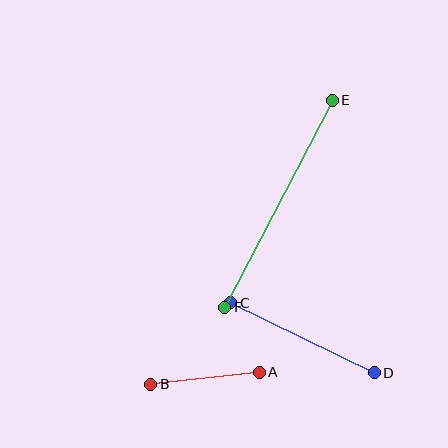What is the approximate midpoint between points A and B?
The midpoint is at approximately (205, 378) pixels.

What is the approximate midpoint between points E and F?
The midpoint is at approximately (278, 204) pixels.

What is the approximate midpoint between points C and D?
The midpoint is at approximately (303, 338) pixels.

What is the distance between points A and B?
The distance is approximately 109 pixels.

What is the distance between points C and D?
The distance is approximately 160 pixels.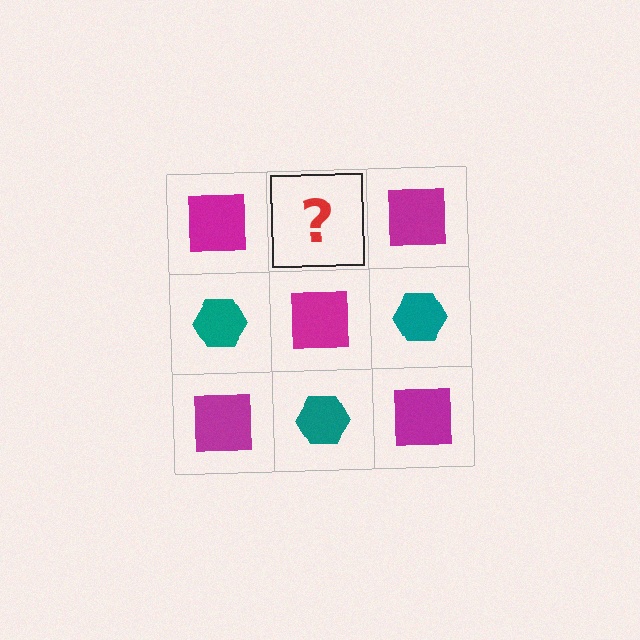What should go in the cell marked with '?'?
The missing cell should contain a teal hexagon.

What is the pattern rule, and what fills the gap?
The rule is that it alternates magenta square and teal hexagon in a checkerboard pattern. The gap should be filled with a teal hexagon.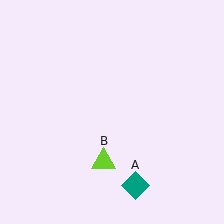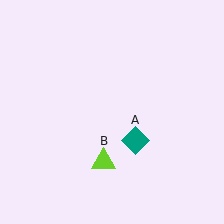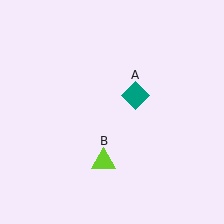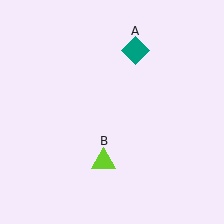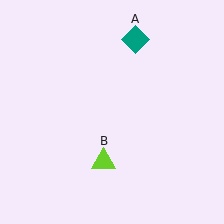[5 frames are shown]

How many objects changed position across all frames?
1 object changed position: teal diamond (object A).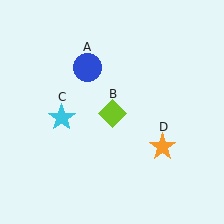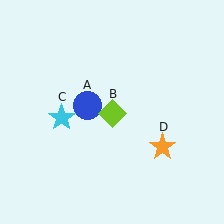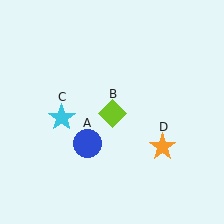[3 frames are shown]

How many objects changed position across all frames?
1 object changed position: blue circle (object A).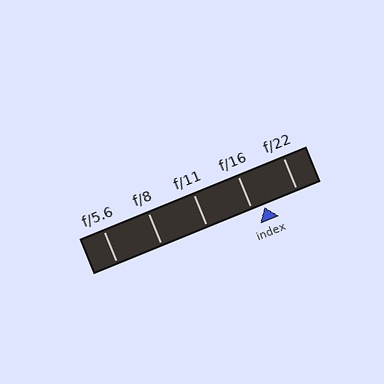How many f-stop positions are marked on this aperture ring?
There are 5 f-stop positions marked.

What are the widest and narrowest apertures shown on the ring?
The widest aperture shown is f/5.6 and the narrowest is f/22.